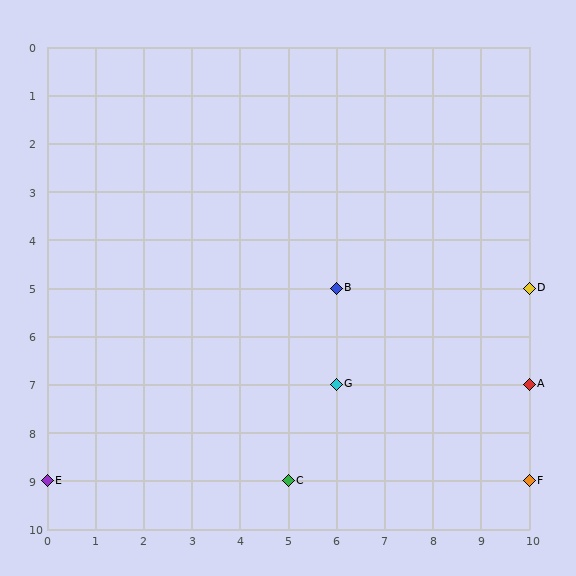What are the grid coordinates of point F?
Point F is at grid coordinates (10, 9).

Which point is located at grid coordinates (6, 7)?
Point G is at (6, 7).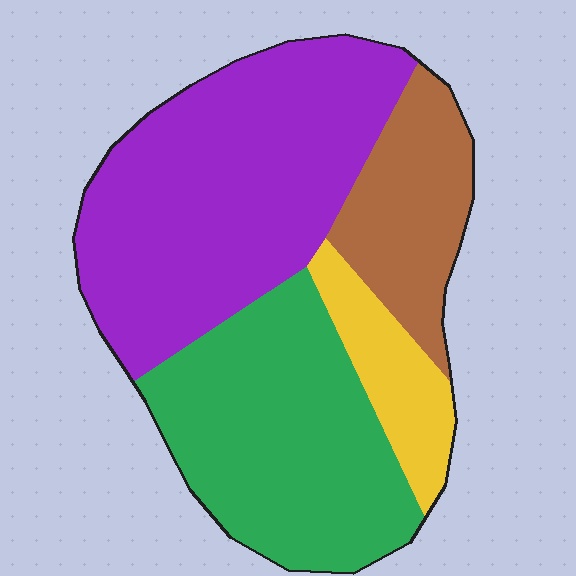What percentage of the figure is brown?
Brown covers 16% of the figure.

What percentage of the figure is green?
Green covers 32% of the figure.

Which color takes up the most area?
Purple, at roughly 40%.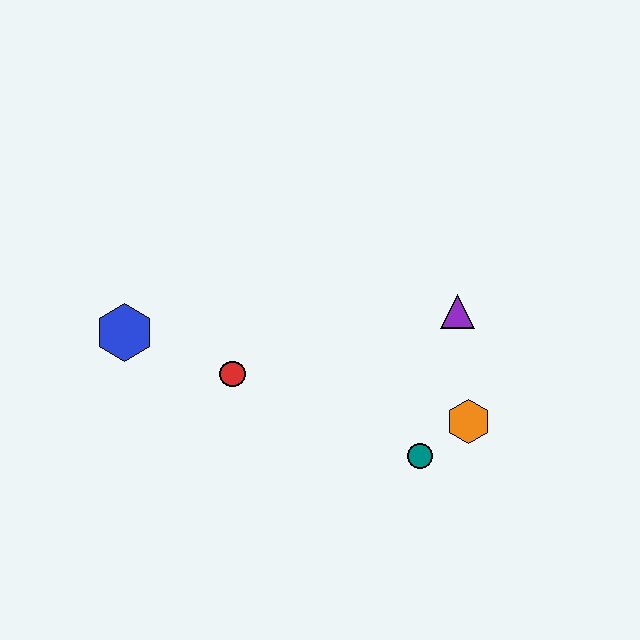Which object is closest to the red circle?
The blue hexagon is closest to the red circle.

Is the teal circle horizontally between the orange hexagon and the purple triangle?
No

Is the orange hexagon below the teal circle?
No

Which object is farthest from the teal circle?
The blue hexagon is farthest from the teal circle.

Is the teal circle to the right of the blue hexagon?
Yes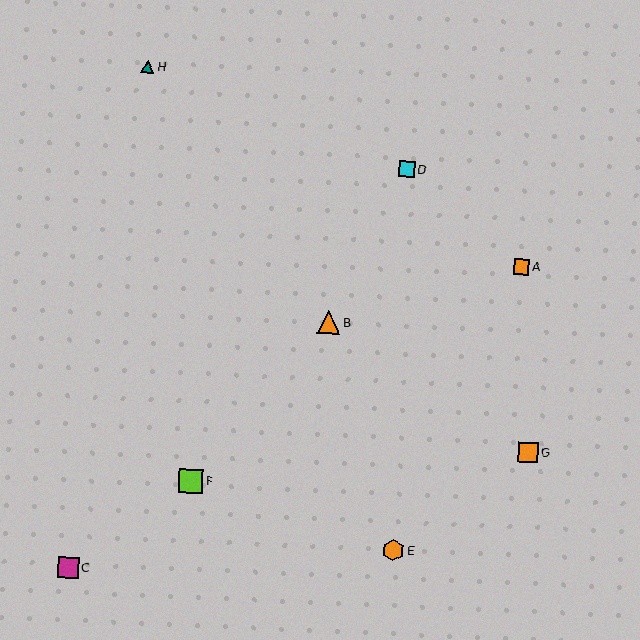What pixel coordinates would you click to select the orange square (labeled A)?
Click at (521, 267) to select the orange square A.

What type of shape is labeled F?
Shape F is a lime square.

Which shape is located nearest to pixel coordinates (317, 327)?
The orange triangle (labeled B) at (329, 322) is nearest to that location.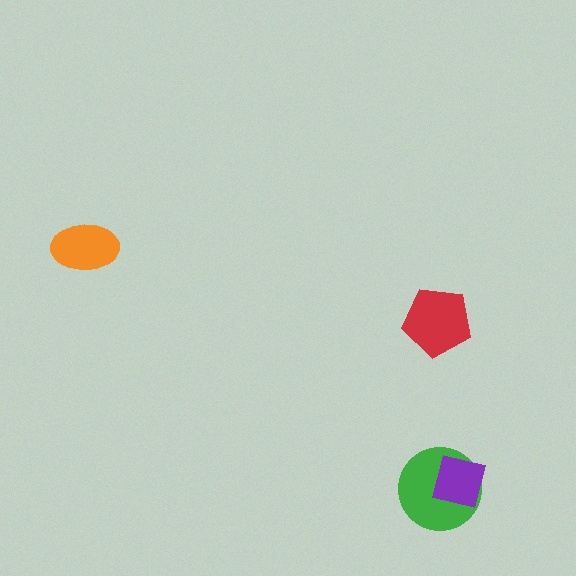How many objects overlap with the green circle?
1 object overlaps with the green circle.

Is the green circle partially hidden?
Yes, it is partially covered by another shape.